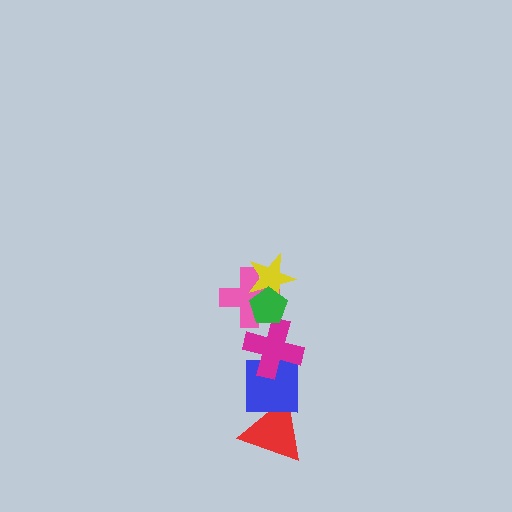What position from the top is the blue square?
The blue square is 5th from the top.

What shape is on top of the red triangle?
The blue square is on top of the red triangle.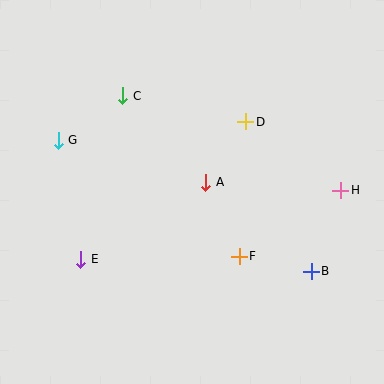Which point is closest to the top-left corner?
Point G is closest to the top-left corner.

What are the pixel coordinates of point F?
Point F is at (239, 256).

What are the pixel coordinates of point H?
Point H is at (341, 190).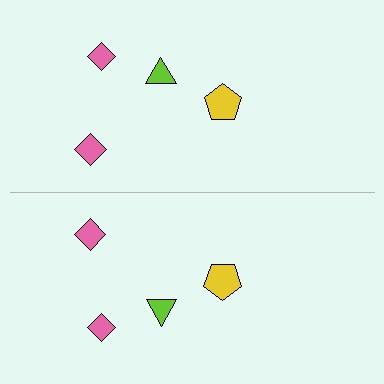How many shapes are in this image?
There are 8 shapes in this image.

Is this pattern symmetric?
Yes, this pattern has bilateral (reflection) symmetry.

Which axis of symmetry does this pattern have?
The pattern has a horizontal axis of symmetry running through the center of the image.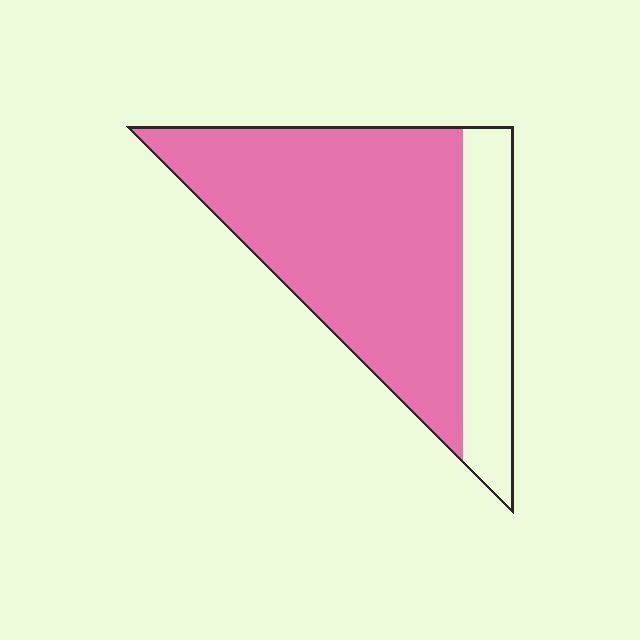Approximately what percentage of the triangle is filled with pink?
Approximately 75%.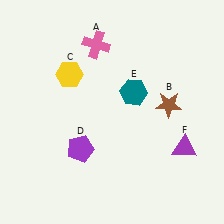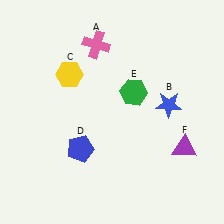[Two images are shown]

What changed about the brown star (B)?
In Image 1, B is brown. In Image 2, it changed to blue.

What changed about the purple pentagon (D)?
In Image 1, D is purple. In Image 2, it changed to blue.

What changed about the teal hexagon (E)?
In Image 1, E is teal. In Image 2, it changed to green.